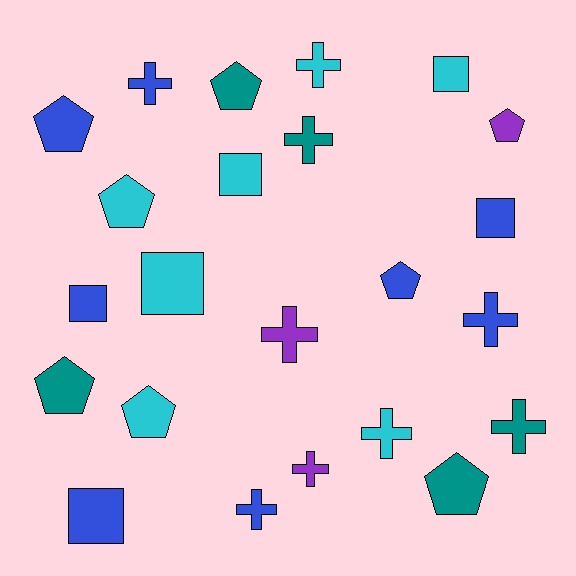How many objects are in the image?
There are 23 objects.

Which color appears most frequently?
Blue, with 8 objects.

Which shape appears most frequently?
Cross, with 9 objects.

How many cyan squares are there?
There are 3 cyan squares.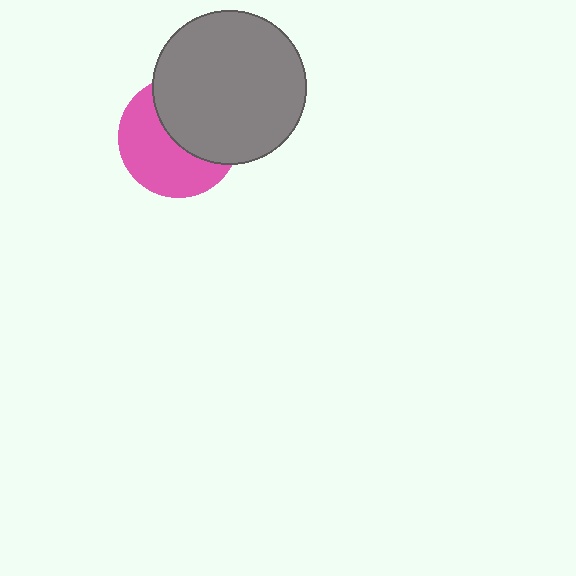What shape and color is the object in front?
The object in front is a gray circle.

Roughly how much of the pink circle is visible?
About half of it is visible (roughly 52%).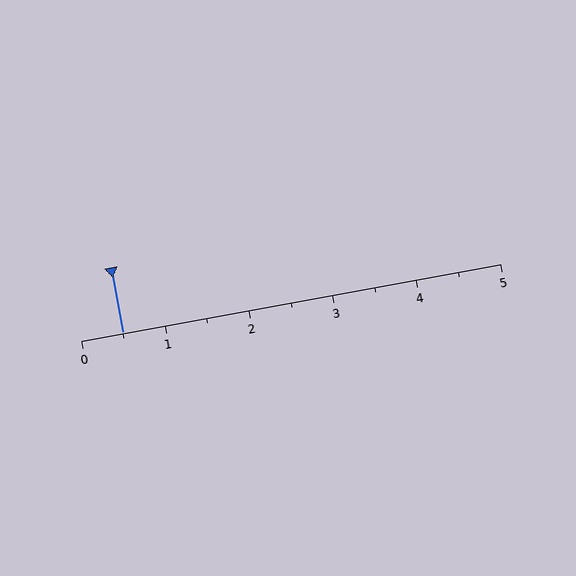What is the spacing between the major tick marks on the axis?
The major ticks are spaced 1 apart.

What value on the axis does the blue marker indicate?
The marker indicates approximately 0.5.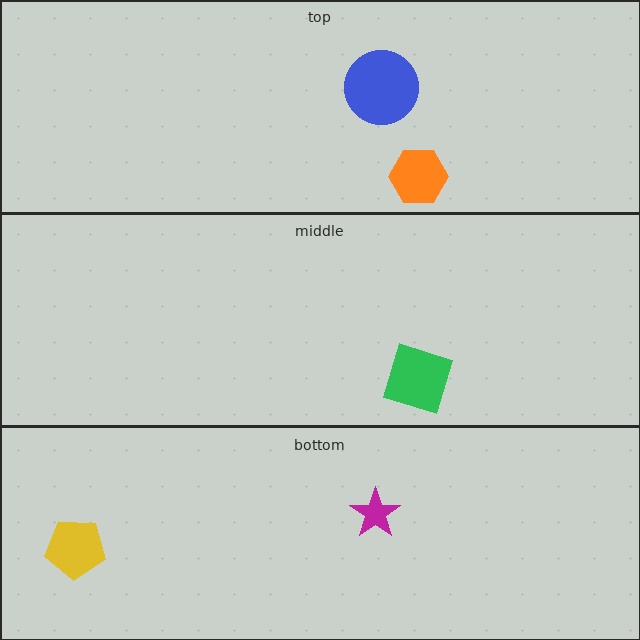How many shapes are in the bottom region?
2.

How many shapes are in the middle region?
1.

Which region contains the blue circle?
The top region.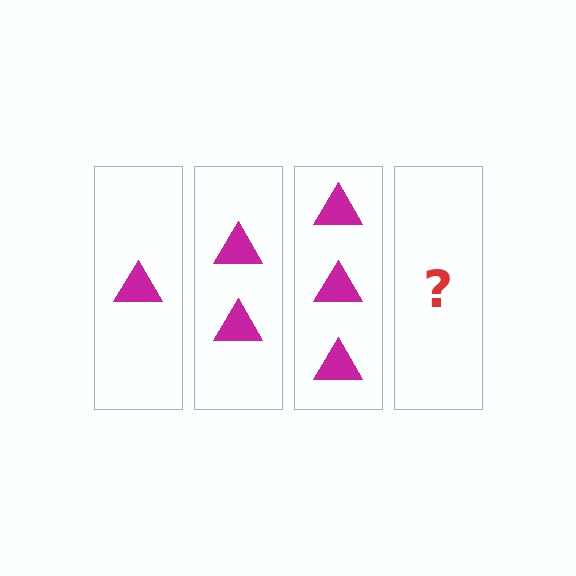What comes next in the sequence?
The next element should be 4 triangles.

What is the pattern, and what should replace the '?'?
The pattern is that each step adds one more triangle. The '?' should be 4 triangles.